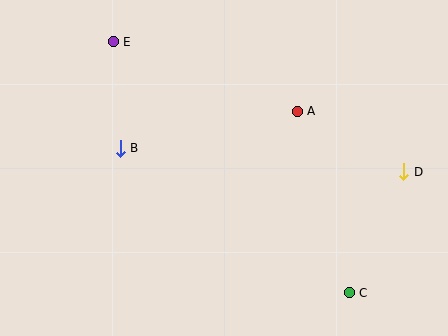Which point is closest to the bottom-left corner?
Point B is closest to the bottom-left corner.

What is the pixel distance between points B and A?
The distance between B and A is 181 pixels.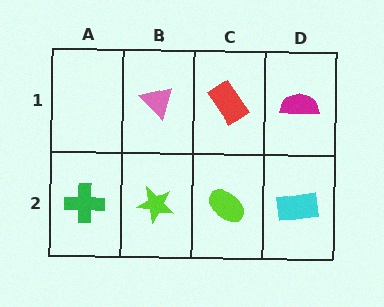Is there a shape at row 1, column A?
No, that cell is empty.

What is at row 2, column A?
A green cross.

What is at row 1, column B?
A pink triangle.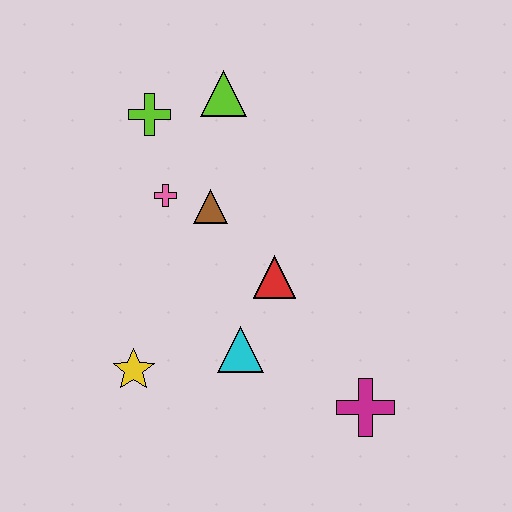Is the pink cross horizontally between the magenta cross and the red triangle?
No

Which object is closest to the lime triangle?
The lime cross is closest to the lime triangle.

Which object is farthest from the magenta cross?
The lime cross is farthest from the magenta cross.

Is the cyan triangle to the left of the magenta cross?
Yes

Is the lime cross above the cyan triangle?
Yes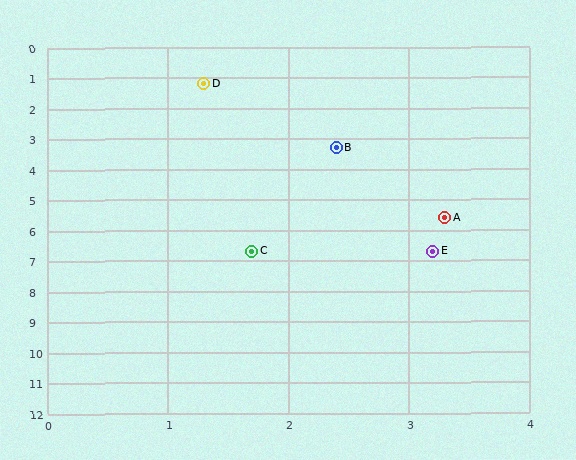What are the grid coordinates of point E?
Point E is at approximately (3.2, 6.7).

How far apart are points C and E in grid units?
Points C and E are about 1.5 grid units apart.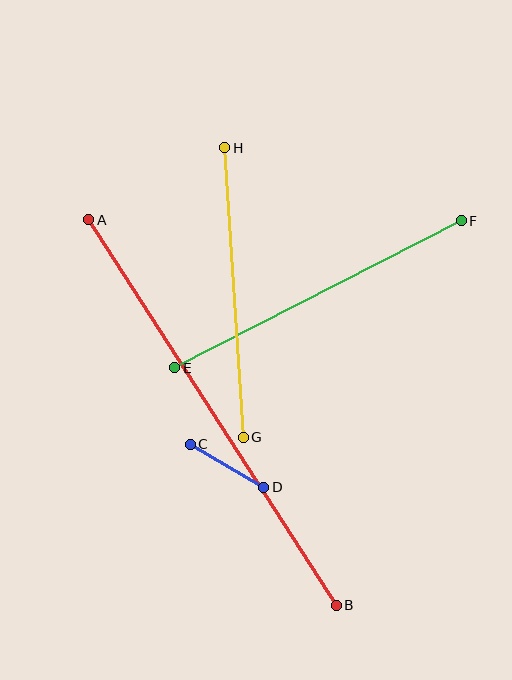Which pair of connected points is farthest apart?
Points A and B are farthest apart.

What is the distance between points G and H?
The distance is approximately 290 pixels.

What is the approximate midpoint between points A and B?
The midpoint is at approximately (212, 412) pixels.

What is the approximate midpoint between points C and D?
The midpoint is at approximately (227, 466) pixels.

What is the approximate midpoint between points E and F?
The midpoint is at approximately (318, 294) pixels.